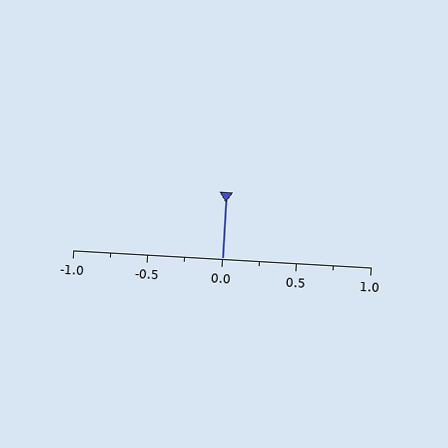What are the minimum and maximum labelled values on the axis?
The axis runs from -1.0 to 1.0.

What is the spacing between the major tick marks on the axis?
The major ticks are spaced 0.5 apart.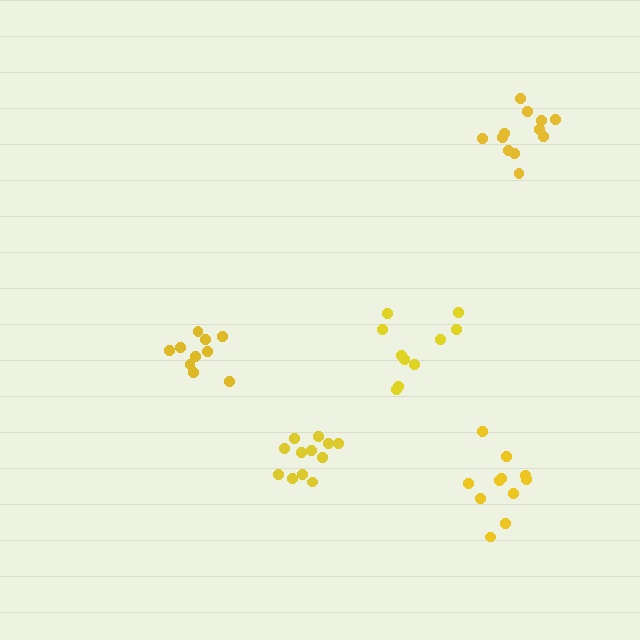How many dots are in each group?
Group 1: 10 dots, Group 2: 12 dots, Group 3: 10 dots, Group 4: 12 dots, Group 5: 11 dots (55 total).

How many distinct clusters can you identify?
There are 5 distinct clusters.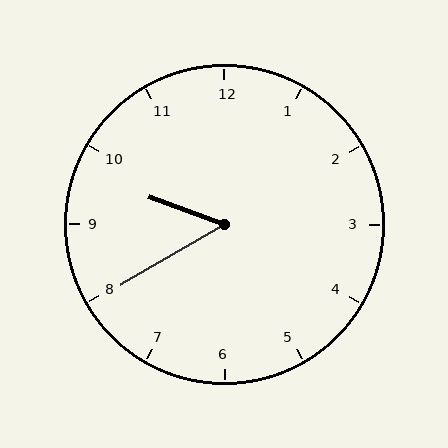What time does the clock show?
9:40.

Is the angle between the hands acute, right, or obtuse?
It is acute.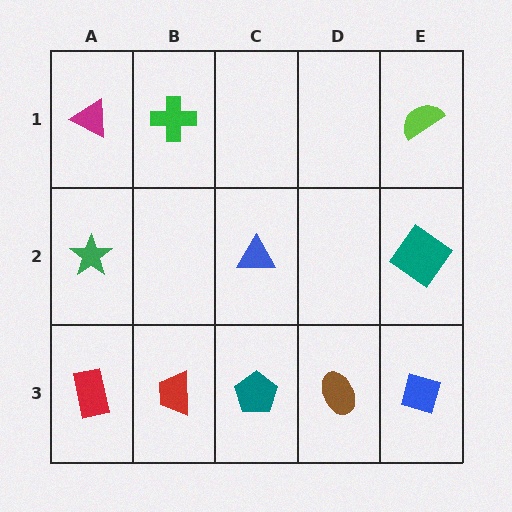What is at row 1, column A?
A magenta triangle.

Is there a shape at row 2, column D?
No, that cell is empty.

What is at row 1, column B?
A green cross.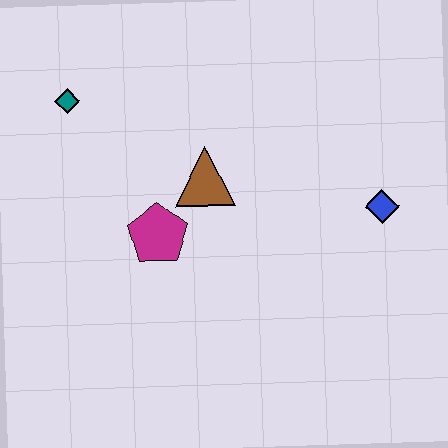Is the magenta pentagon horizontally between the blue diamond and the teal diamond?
Yes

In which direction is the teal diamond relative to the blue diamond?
The teal diamond is to the left of the blue diamond.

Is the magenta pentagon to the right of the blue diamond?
No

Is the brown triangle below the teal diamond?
Yes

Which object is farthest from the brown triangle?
The blue diamond is farthest from the brown triangle.